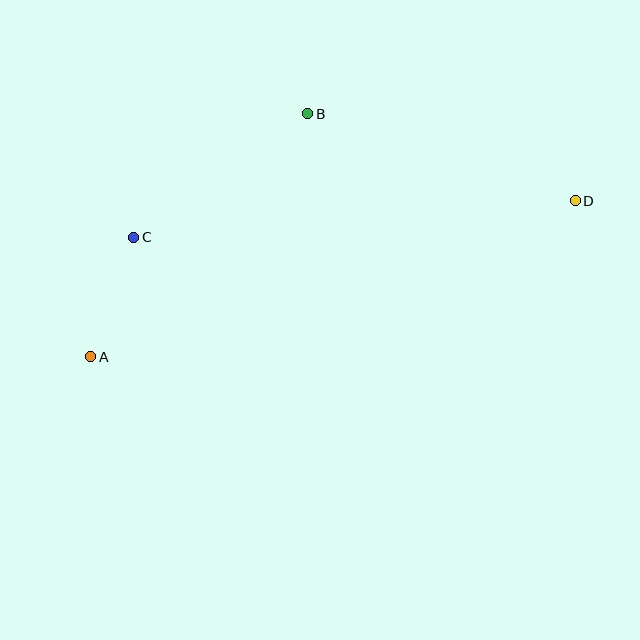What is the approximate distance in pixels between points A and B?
The distance between A and B is approximately 326 pixels.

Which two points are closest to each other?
Points A and C are closest to each other.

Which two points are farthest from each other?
Points A and D are farthest from each other.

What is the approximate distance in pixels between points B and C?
The distance between B and C is approximately 213 pixels.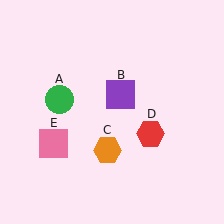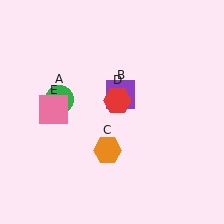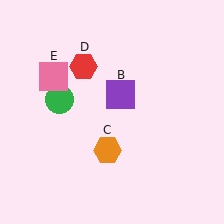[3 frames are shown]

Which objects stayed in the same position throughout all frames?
Green circle (object A) and purple square (object B) and orange hexagon (object C) remained stationary.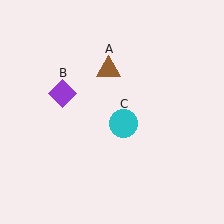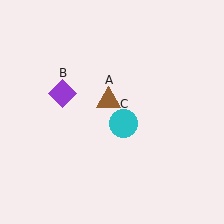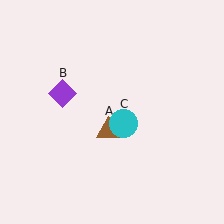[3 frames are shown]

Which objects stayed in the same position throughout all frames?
Purple diamond (object B) and cyan circle (object C) remained stationary.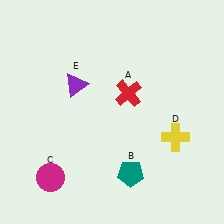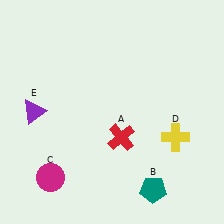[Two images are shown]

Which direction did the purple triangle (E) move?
The purple triangle (E) moved left.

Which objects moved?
The objects that moved are: the red cross (A), the teal pentagon (B), the purple triangle (E).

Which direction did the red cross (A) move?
The red cross (A) moved down.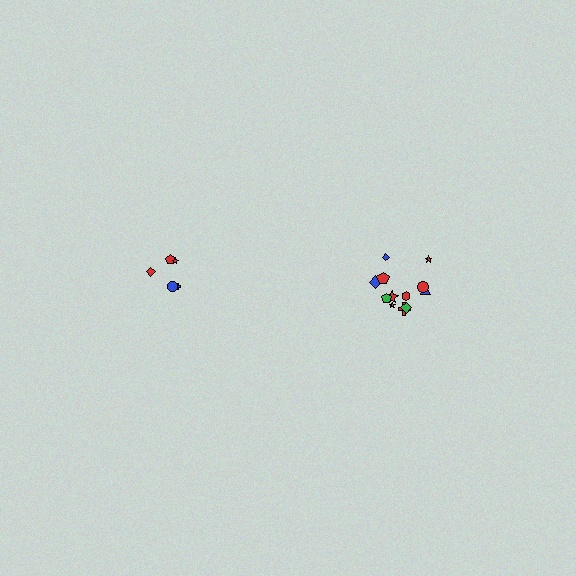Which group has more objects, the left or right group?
The right group.